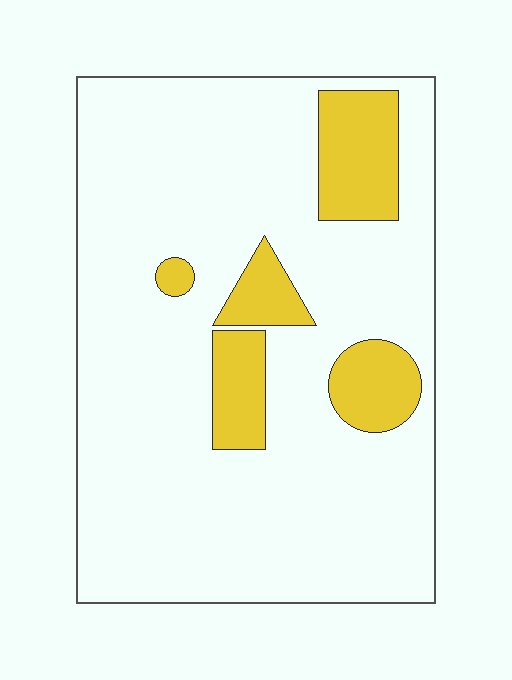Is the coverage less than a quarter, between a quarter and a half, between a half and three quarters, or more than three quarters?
Less than a quarter.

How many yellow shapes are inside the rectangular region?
5.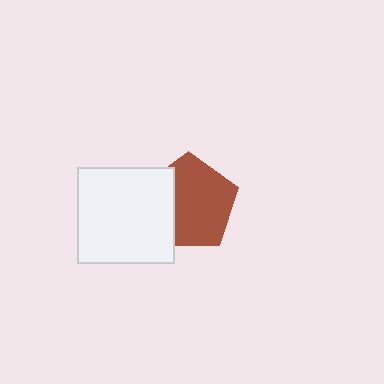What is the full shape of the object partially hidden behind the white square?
The partially hidden object is a brown pentagon.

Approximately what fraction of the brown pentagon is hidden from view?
Roughly 31% of the brown pentagon is hidden behind the white square.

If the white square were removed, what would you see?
You would see the complete brown pentagon.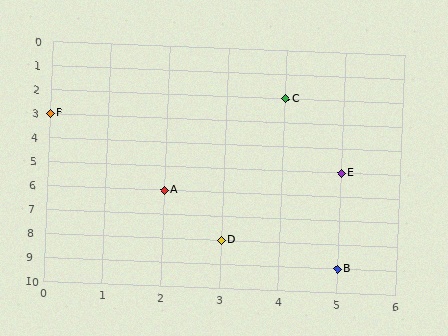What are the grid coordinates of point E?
Point E is at grid coordinates (5, 5).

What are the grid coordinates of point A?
Point A is at grid coordinates (2, 6).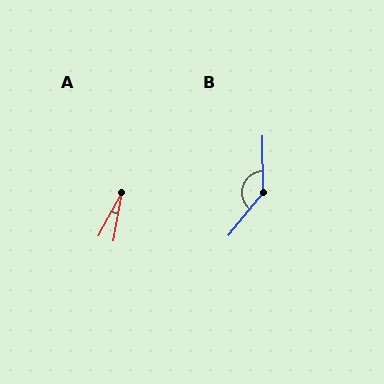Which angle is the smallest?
A, at approximately 19 degrees.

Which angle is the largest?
B, at approximately 140 degrees.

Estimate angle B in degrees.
Approximately 140 degrees.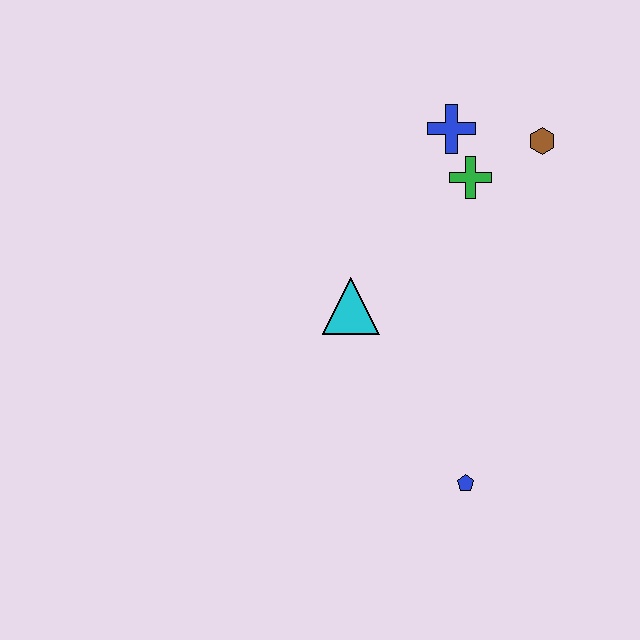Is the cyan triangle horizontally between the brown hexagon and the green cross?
No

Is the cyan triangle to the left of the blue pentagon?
Yes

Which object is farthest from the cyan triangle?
The brown hexagon is farthest from the cyan triangle.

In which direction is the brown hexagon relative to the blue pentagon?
The brown hexagon is above the blue pentagon.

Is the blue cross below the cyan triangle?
No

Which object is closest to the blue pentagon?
The cyan triangle is closest to the blue pentagon.